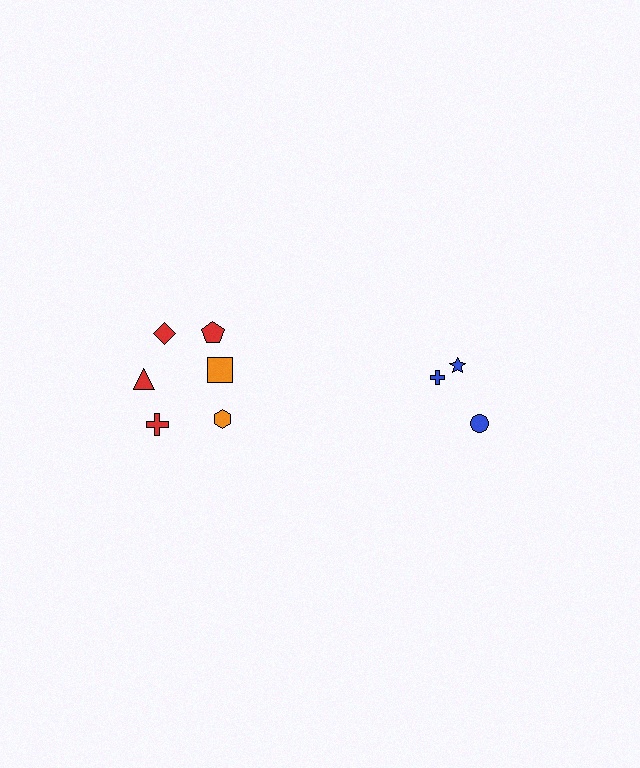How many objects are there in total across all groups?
There are 9 objects.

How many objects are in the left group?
There are 6 objects.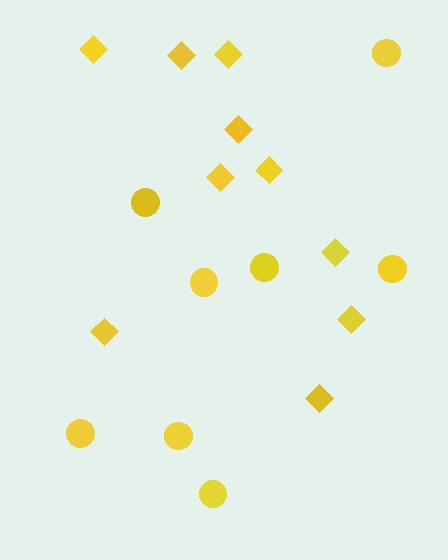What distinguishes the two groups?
There are 2 groups: one group of diamonds (10) and one group of circles (8).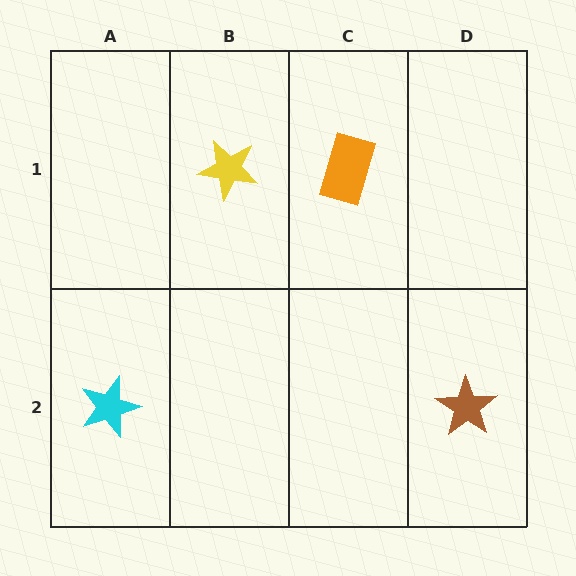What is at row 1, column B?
A yellow star.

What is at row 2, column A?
A cyan star.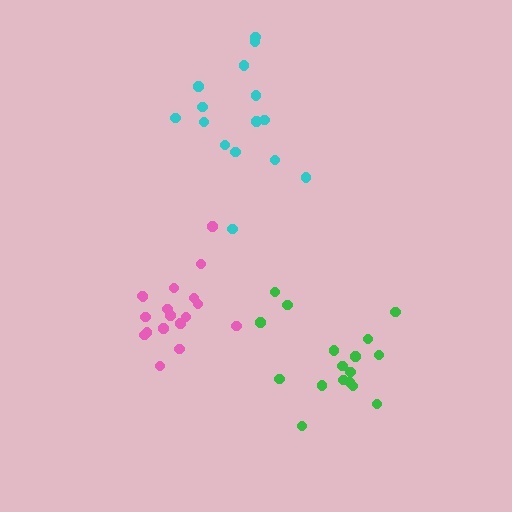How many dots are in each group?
Group 1: 18 dots, Group 2: 15 dots, Group 3: 17 dots (50 total).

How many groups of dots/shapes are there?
There are 3 groups.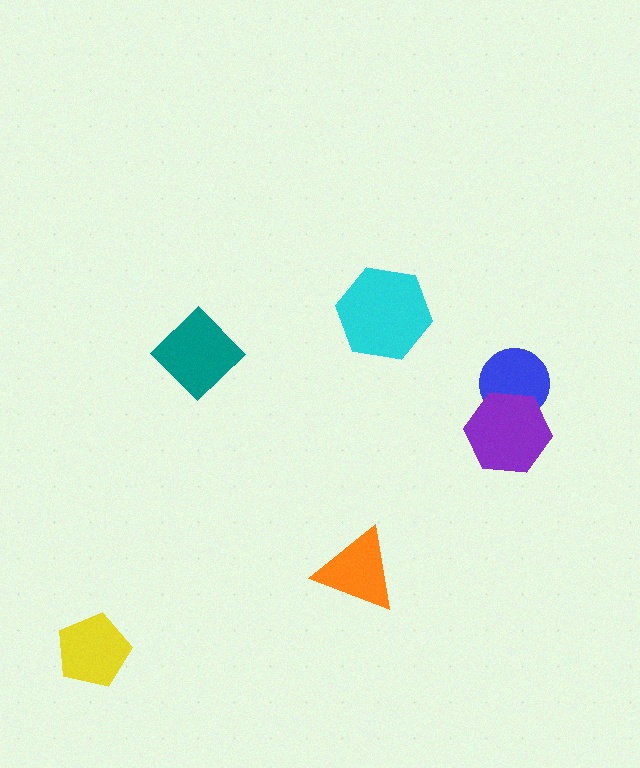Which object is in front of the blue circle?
The purple hexagon is in front of the blue circle.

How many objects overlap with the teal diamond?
0 objects overlap with the teal diamond.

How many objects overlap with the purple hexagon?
1 object overlaps with the purple hexagon.